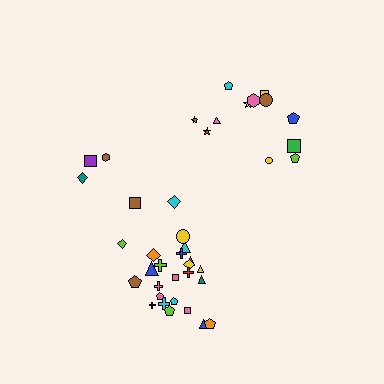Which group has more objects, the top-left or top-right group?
The top-right group.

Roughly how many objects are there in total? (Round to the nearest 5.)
Roughly 40 objects in total.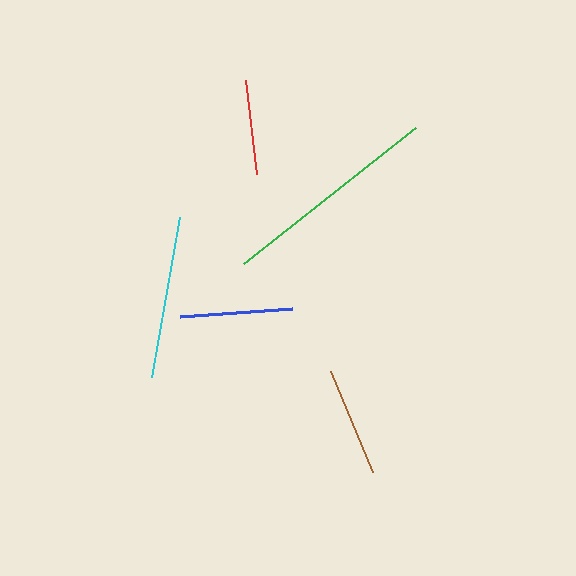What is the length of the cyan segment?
The cyan segment is approximately 162 pixels long.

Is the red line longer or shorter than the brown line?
The brown line is longer than the red line.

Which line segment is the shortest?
The red line is the shortest at approximately 95 pixels.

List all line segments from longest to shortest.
From longest to shortest: green, cyan, blue, brown, red.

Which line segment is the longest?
The green line is the longest at approximately 219 pixels.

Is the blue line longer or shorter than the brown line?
The blue line is longer than the brown line.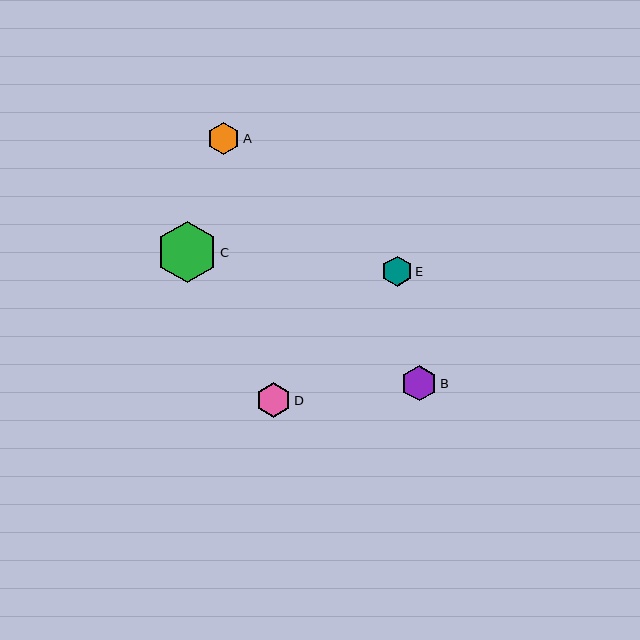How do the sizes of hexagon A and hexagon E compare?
Hexagon A and hexagon E are approximately the same size.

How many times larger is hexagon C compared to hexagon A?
Hexagon C is approximately 1.9 times the size of hexagon A.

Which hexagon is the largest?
Hexagon C is the largest with a size of approximately 60 pixels.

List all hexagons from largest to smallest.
From largest to smallest: C, D, B, A, E.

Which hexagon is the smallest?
Hexagon E is the smallest with a size of approximately 30 pixels.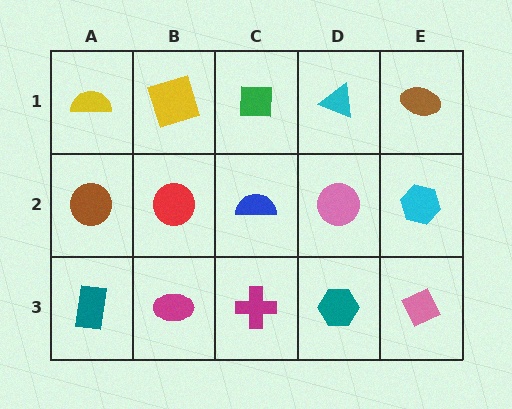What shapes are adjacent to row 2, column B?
A yellow square (row 1, column B), a magenta ellipse (row 3, column B), a brown circle (row 2, column A), a blue semicircle (row 2, column C).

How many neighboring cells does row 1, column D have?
3.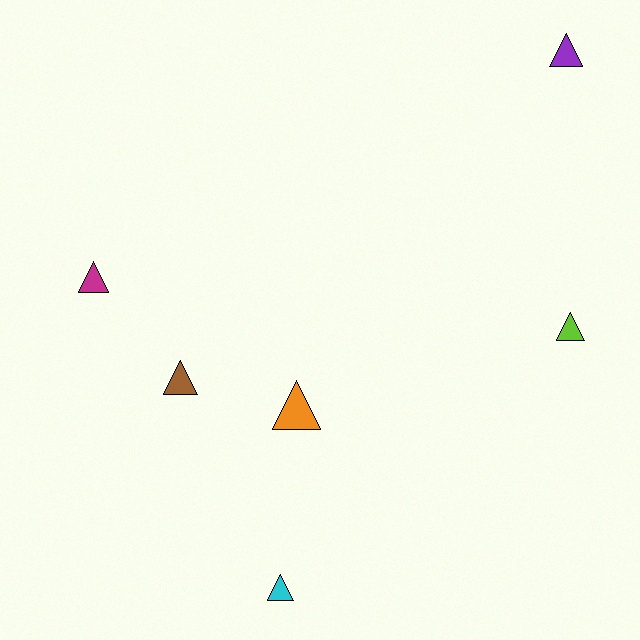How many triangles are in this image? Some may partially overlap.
There are 6 triangles.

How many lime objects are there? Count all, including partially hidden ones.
There is 1 lime object.